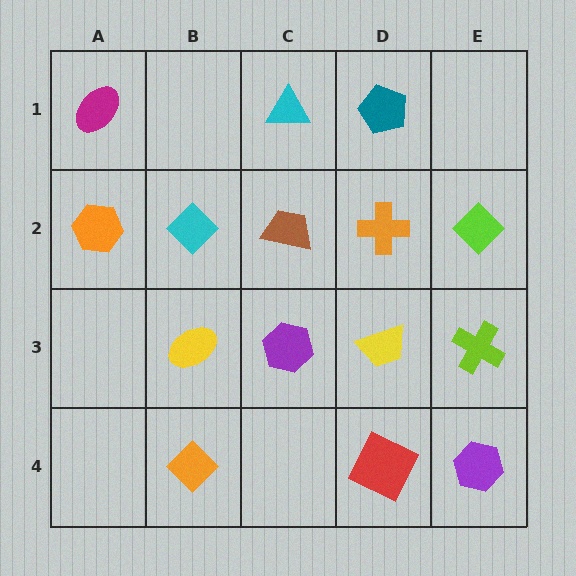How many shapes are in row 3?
4 shapes.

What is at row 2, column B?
A cyan diamond.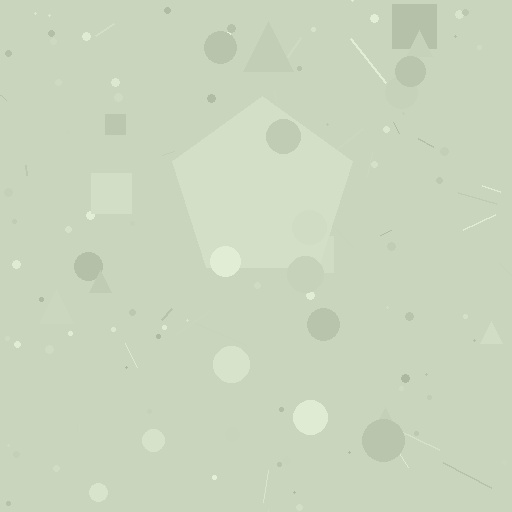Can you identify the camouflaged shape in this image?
The camouflaged shape is a pentagon.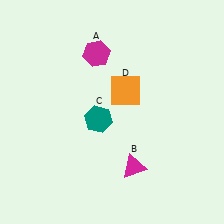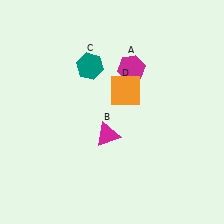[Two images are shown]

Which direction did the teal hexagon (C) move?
The teal hexagon (C) moved up.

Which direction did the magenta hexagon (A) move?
The magenta hexagon (A) moved right.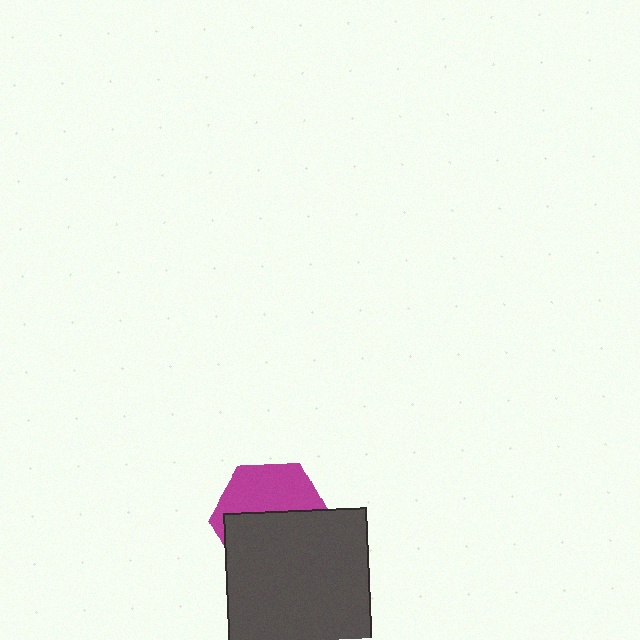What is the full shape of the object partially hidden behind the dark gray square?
The partially hidden object is a magenta hexagon.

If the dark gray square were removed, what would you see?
You would see the complete magenta hexagon.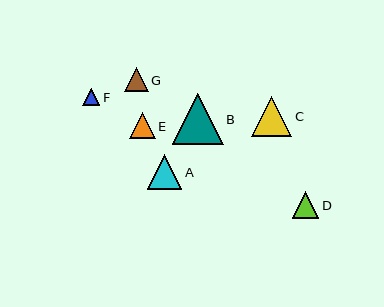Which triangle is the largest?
Triangle B is the largest with a size of approximately 51 pixels.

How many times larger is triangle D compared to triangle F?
Triangle D is approximately 1.5 times the size of triangle F.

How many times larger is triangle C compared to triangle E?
Triangle C is approximately 1.6 times the size of triangle E.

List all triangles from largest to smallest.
From largest to smallest: B, C, A, D, E, G, F.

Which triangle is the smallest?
Triangle F is the smallest with a size of approximately 17 pixels.